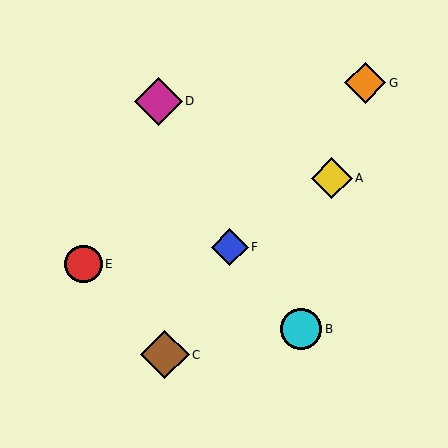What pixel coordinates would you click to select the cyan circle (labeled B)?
Click at (301, 329) to select the cyan circle B.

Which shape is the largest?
The brown diamond (labeled C) is the largest.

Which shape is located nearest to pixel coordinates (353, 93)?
The orange diamond (labeled G) at (365, 83) is nearest to that location.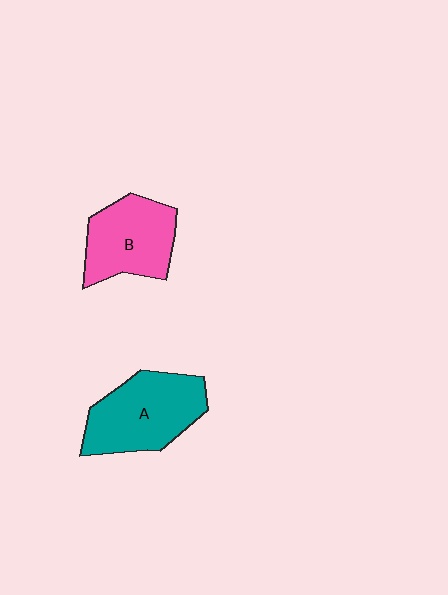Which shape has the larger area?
Shape A (teal).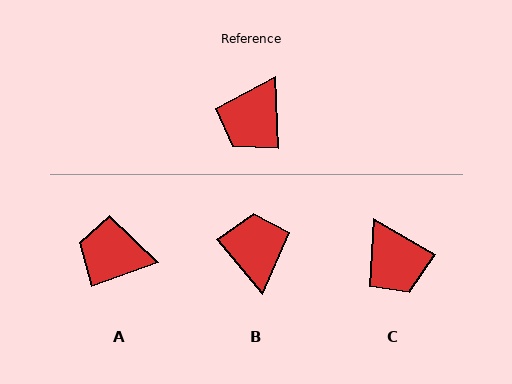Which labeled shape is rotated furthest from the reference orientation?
B, about 142 degrees away.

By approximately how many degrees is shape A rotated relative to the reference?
Approximately 72 degrees clockwise.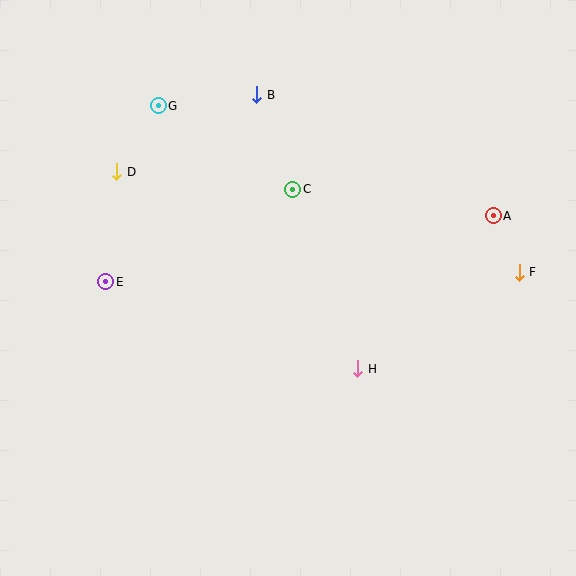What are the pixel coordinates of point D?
Point D is at (117, 172).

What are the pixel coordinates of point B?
Point B is at (257, 95).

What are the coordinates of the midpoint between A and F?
The midpoint between A and F is at (506, 244).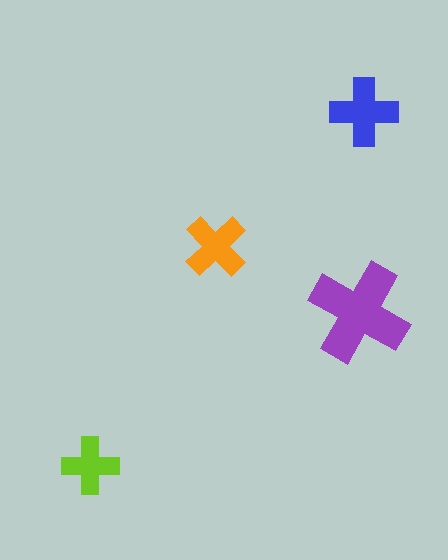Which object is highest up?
The blue cross is topmost.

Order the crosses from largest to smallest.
the purple one, the blue one, the orange one, the lime one.